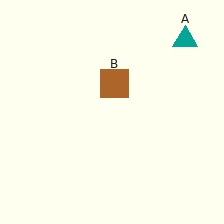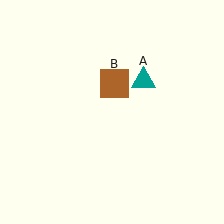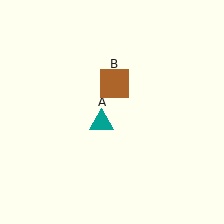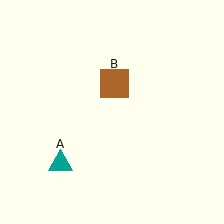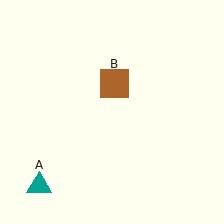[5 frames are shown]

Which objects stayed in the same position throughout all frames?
Brown square (object B) remained stationary.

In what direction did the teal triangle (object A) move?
The teal triangle (object A) moved down and to the left.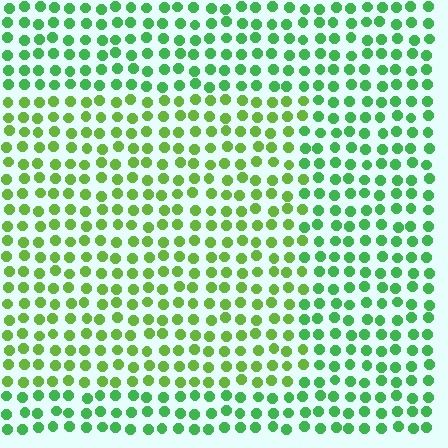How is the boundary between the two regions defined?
The boundary is defined purely by a slight shift in hue (about 30 degrees). Spacing, size, and orientation are identical on both sides.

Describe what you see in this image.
The image is filled with small green elements in a uniform arrangement. A rectangle-shaped region is visible where the elements are tinted to a slightly different hue, forming a subtle color boundary.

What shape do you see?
I see a rectangle.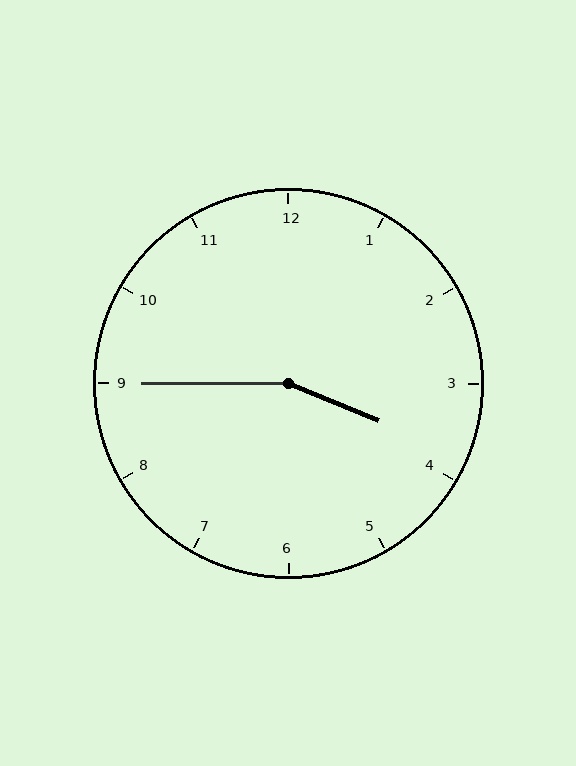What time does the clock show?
3:45.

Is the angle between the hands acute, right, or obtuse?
It is obtuse.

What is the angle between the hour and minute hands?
Approximately 158 degrees.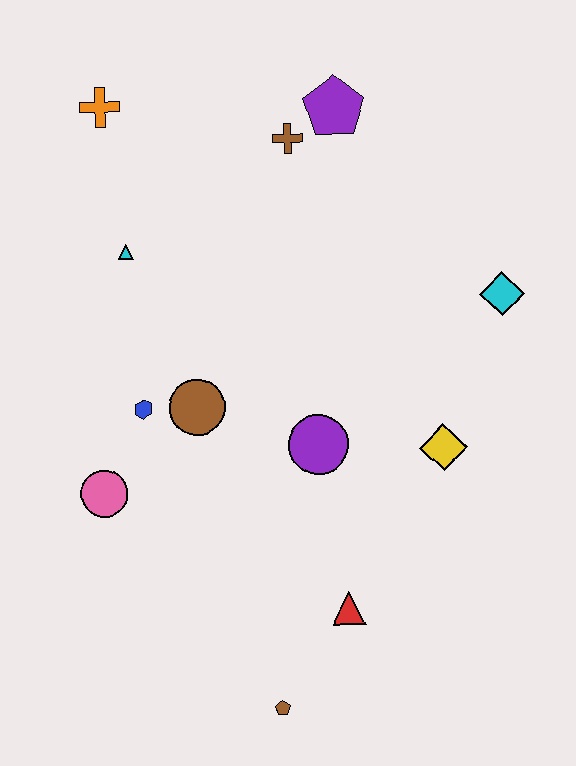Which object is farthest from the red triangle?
The orange cross is farthest from the red triangle.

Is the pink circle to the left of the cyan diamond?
Yes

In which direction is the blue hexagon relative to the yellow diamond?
The blue hexagon is to the left of the yellow diamond.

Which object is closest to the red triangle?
The brown pentagon is closest to the red triangle.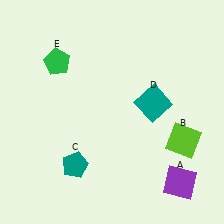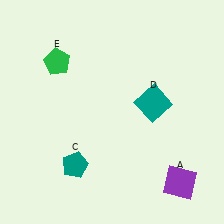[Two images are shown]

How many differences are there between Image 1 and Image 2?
There is 1 difference between the two images.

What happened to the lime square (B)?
The lime square (B) was removed in Image 2. It was in the bottom-right area of Image 1.